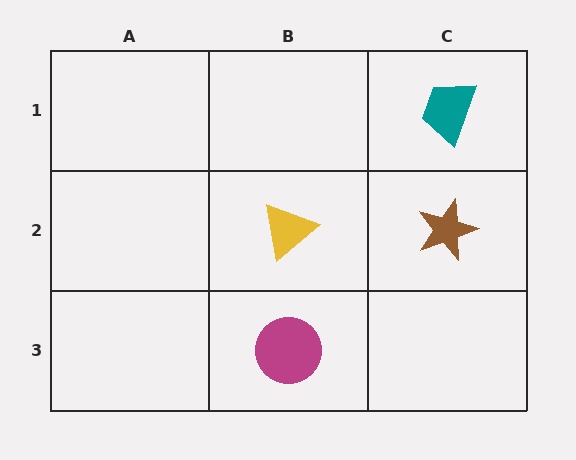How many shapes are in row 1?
1 shape.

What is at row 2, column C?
A brown star.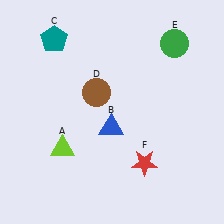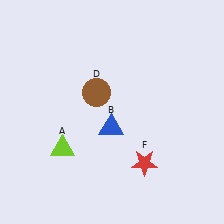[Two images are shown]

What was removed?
The teal pentagon (C), the green circle (E) were removed in Image 2.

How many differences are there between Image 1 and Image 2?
There are 2 differences between the two images.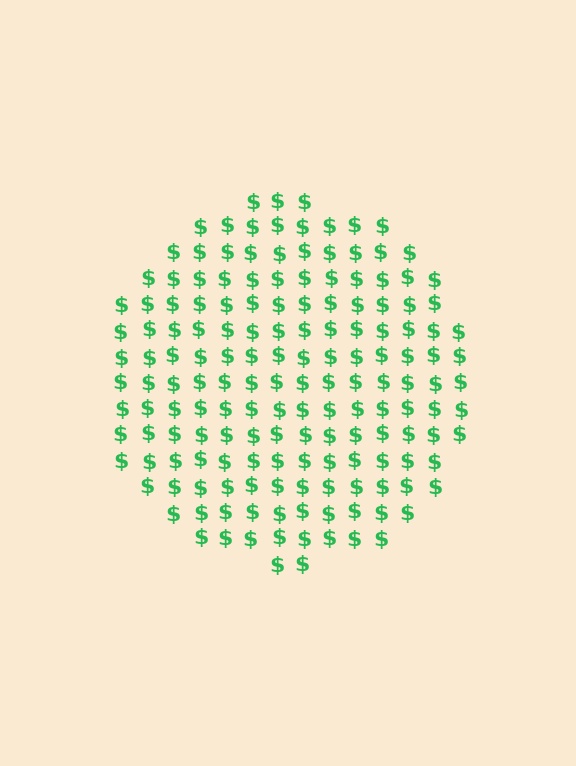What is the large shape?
The large shape is a circle.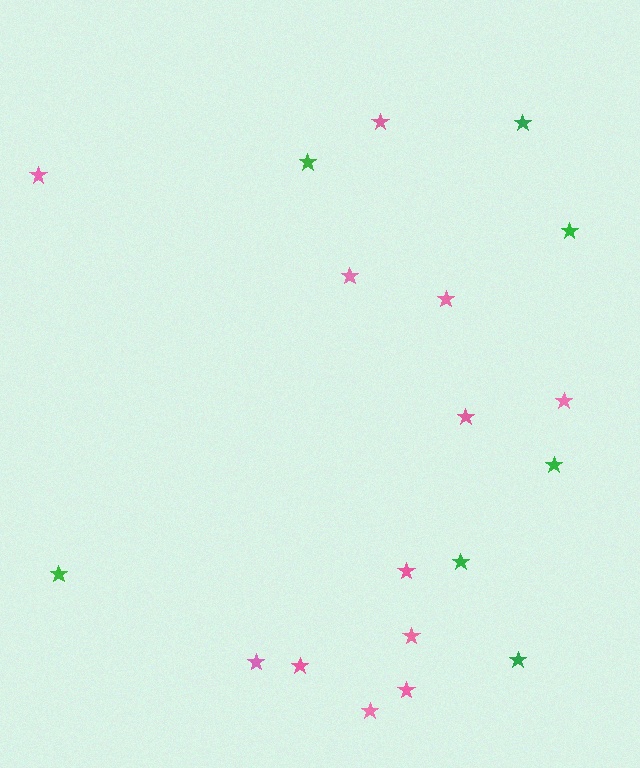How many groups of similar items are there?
There are 2 groups: one group of green stars (7) and one group of pink stars (12).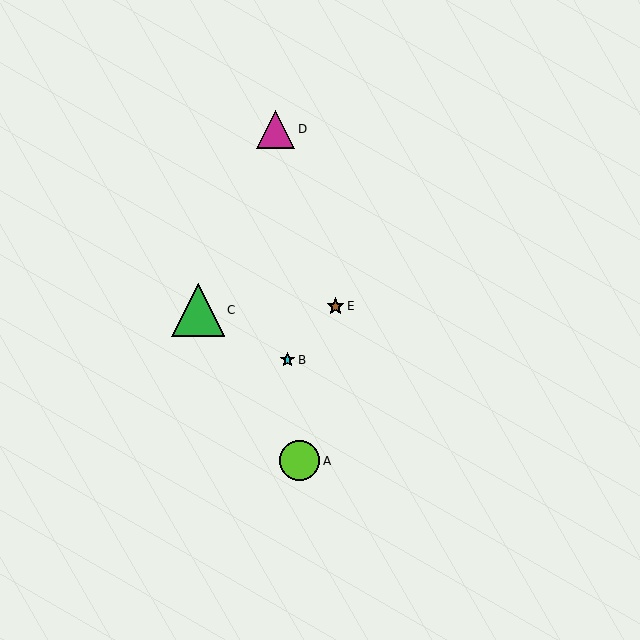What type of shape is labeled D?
Shape D is a magenta triangle.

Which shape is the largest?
The green triangle (labeled C) is the largest.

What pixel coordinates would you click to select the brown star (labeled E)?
Click at (336, 306) to select the brown star E.